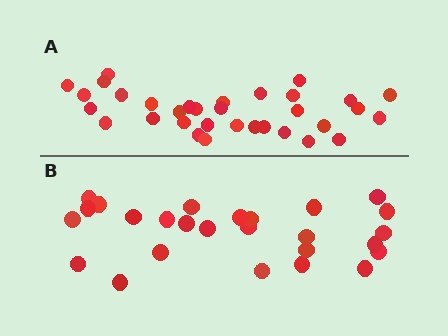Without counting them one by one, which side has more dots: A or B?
Region A (the top region) has more dots.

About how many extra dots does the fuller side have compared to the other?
Region A has roughly 8 or so more dots than region B.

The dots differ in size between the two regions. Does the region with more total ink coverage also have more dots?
No. Region B has more total ink coverage because its dots are larger, but region A actually contains more individual dots. Total area can be misleading — the number of items is what matters here.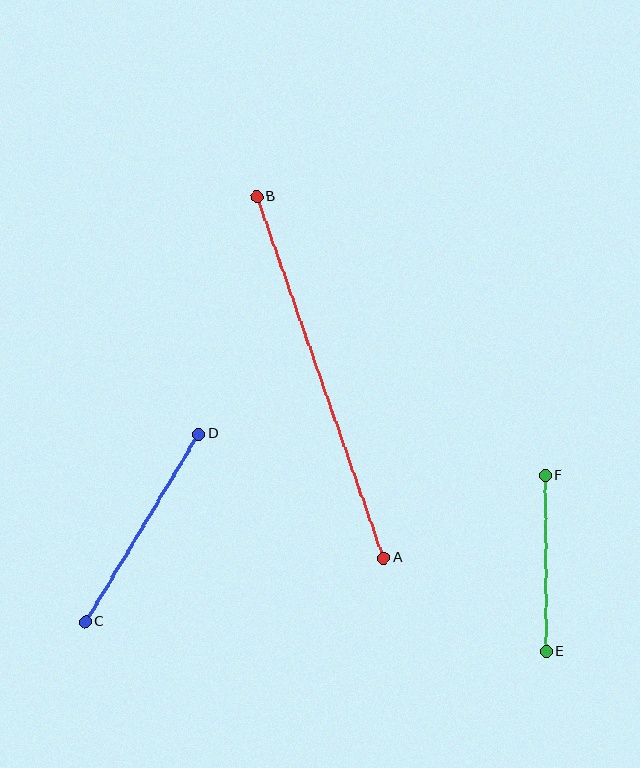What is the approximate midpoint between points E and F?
The midpoint is at approximately (546, 564) pixels.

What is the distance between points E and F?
The distance is approximately 176 pixels.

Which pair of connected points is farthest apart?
Points A and B are farthest apart.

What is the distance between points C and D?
The distance is approximately 219 pixels.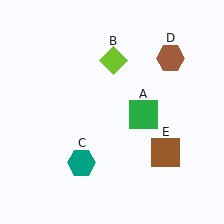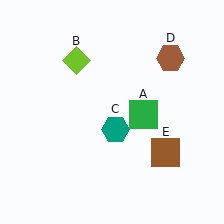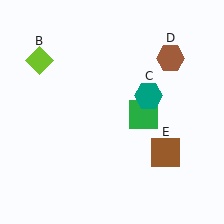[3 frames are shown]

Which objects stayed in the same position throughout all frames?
Green square (object A) and brown hexagon (object D) and brown square (object E) remained stationary.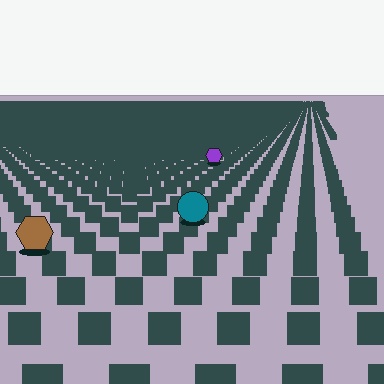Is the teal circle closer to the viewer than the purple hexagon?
Yes. The teal circle is closer — you can tell from the texture gradient: the ground texture is coarser near it.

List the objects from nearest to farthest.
From nearest to farthest: the brown hexagon, the teal circle, the purple hexagon.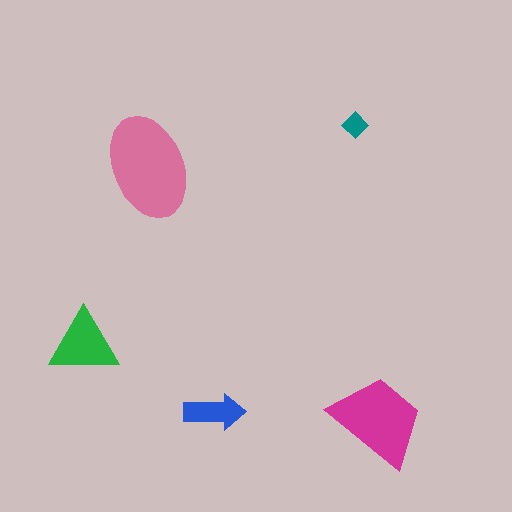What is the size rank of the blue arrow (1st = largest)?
4th.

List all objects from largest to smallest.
The pink ellipse, the magenta trapezoid, the green triangle, the blue arrow, the teal diamond.